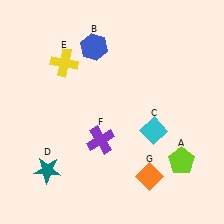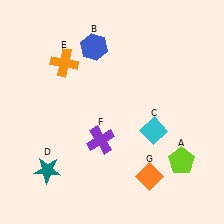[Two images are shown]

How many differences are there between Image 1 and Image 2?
There is 1 difference between the two images.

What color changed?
The cross (E) changed from yellow in Image 1 to orange in Image 2.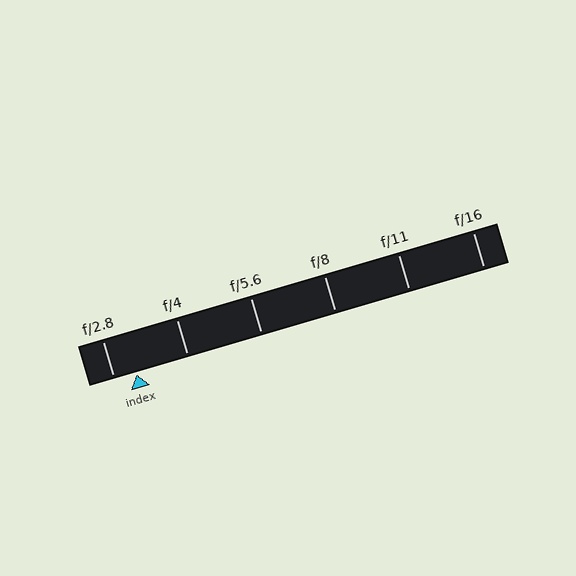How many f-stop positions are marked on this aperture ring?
There are 6 f-stop positions marked.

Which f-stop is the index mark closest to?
The index mark is closest to f/2.8.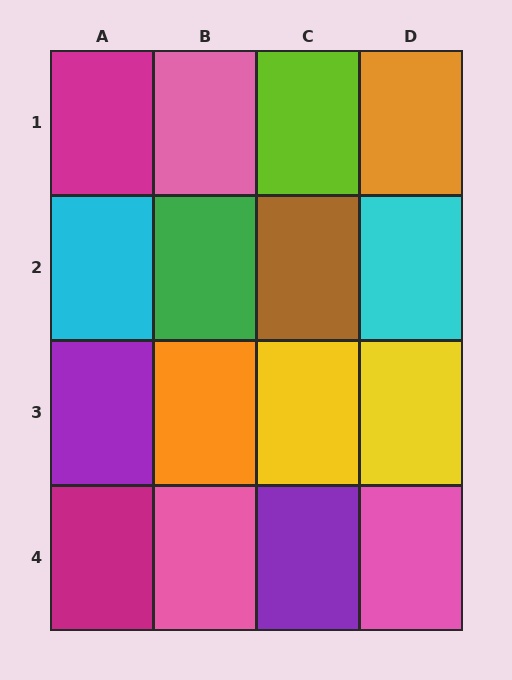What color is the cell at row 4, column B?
Pink.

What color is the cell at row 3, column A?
Purple.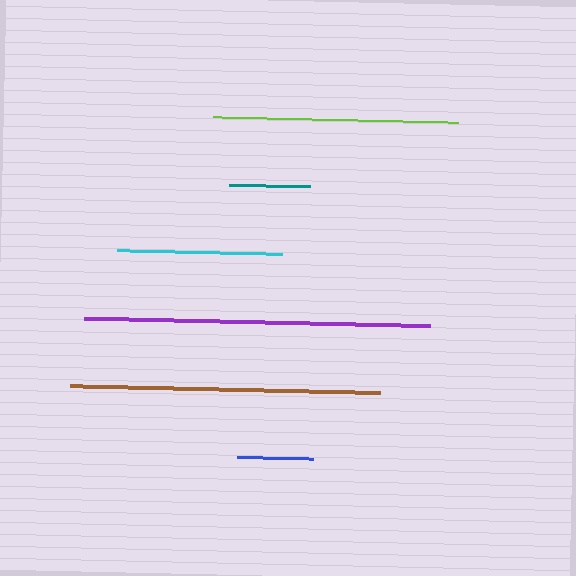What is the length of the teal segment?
The teal segment is approximately 81 pixels long.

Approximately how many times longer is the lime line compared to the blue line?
The lime line is approximately 3.3 times the length of the blue line.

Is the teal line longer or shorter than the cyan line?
The cyan line is longer than the teal line.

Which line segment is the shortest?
The blue line is the shortest at approximately 75 pixels.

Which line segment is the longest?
The purple line is the longest at approximately 346 pixels.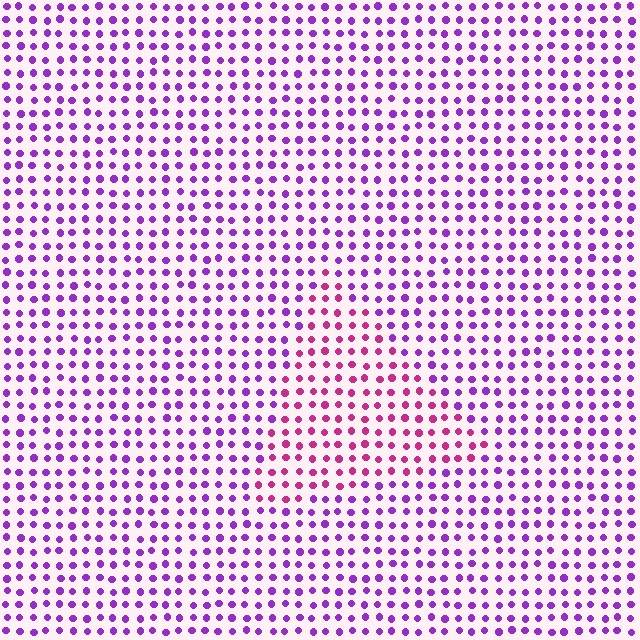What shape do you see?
I see a triangle.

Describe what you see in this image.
The image is filled with small purple elements in a uniform arrangement. A triangle-shaped region is visible where the elements are tinted to a slightly different hue, forming a subtle color boundary.